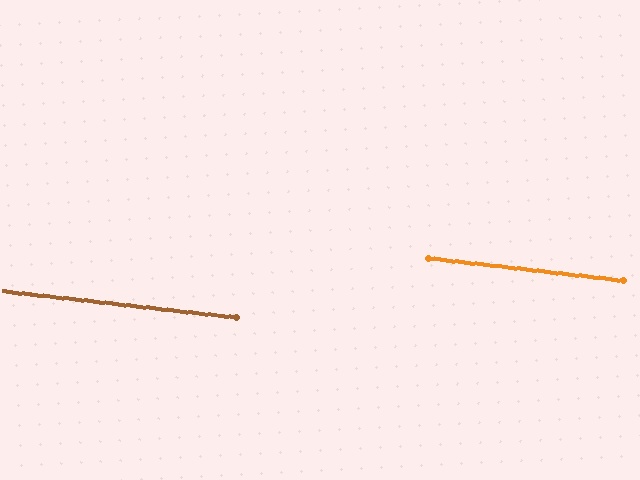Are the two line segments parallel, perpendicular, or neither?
Parallel — their directions differ by only 0.1°.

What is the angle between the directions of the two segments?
Approximately 0 degrees.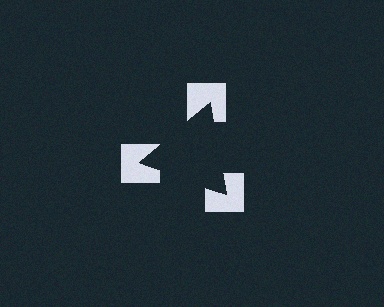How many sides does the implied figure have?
3 sides.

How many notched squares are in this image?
There are 3 — one at each vertex of the illusory triangle.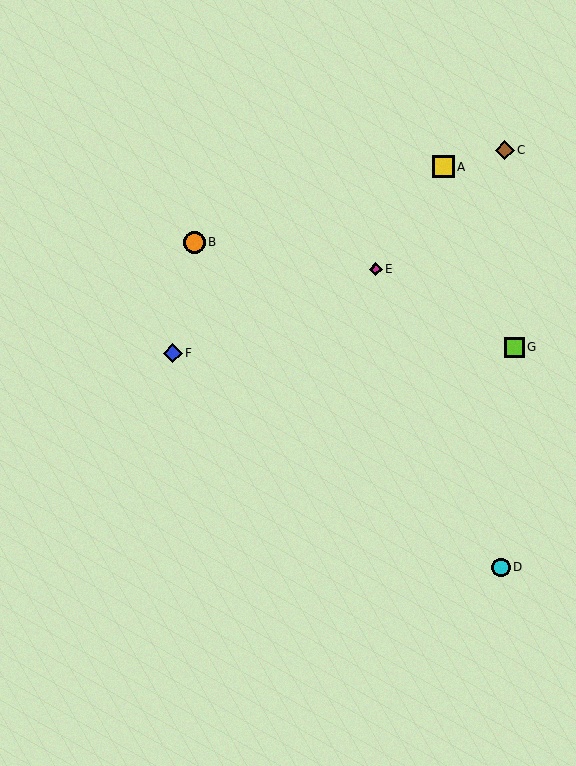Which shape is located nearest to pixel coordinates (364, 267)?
The magenta diamond (labeled E) at (376, 269) is nearest to that location.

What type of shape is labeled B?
Shape B is an orange circle.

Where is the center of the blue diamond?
The center of the blue diamond is at (173, 353).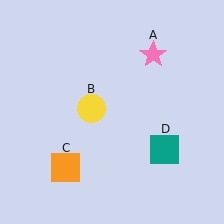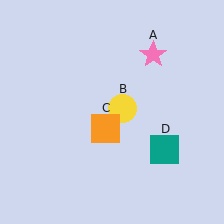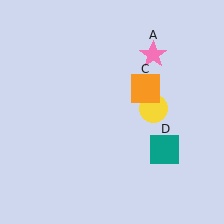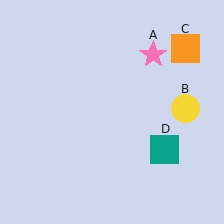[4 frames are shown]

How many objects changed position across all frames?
2 objects changed position: yellow circle (object B), orange square (object C).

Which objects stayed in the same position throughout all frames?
Pink star (object A) and teal square (object D) remained stationary.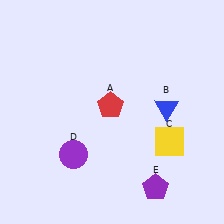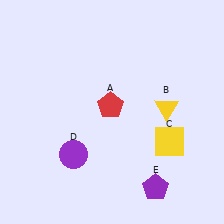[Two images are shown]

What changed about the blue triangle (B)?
In Image 1, B is blue. In Image 2, it changed to yellow.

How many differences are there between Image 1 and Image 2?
There is 1 difference between the two images.